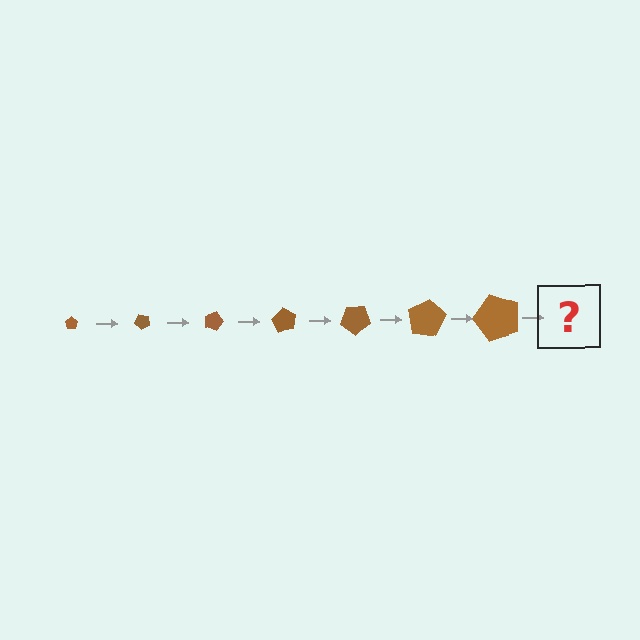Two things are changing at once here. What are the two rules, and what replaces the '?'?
The two rules are that the pentagon grows larger each step and it rotates 45 degrees each step. The '?' should be a pentagon, larger than the previous one and rotated 315 degrees from the start.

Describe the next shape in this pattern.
It should be a pentagon, larger than the previous one and rotated 315 degrees from the start.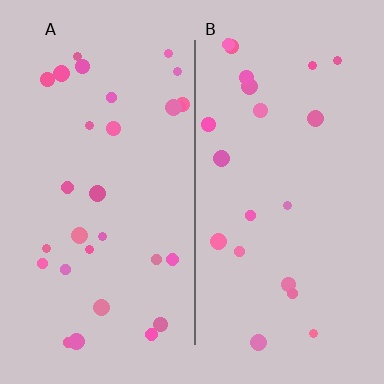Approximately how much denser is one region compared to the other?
Approximately 1.5× — region A over region B.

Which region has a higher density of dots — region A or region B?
A (the left).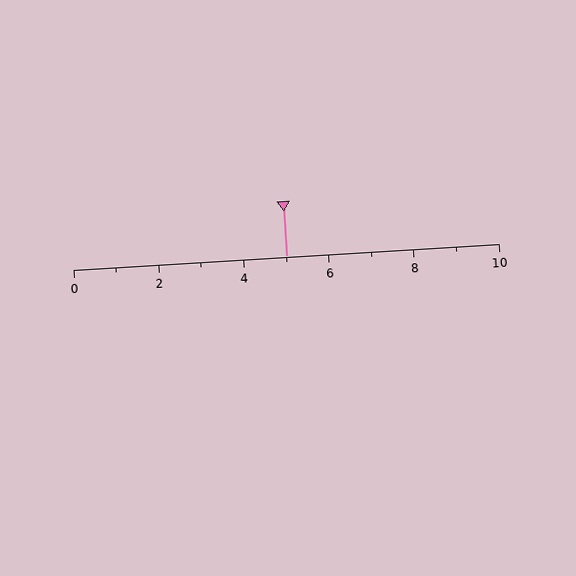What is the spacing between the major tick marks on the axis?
The major ticks are spaced 2 apart.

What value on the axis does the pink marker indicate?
The marker indicates approximately 5.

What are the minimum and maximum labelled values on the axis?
The axis runs from 0 to 10.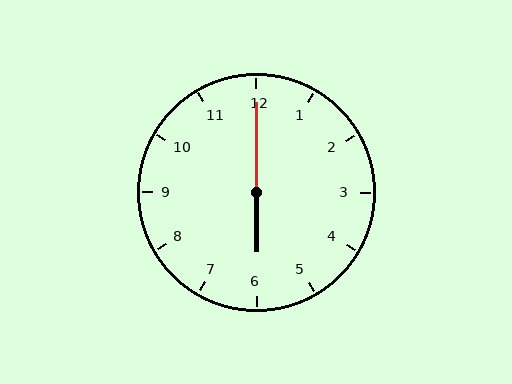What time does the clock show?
6:00.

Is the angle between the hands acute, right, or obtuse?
It is obtuse.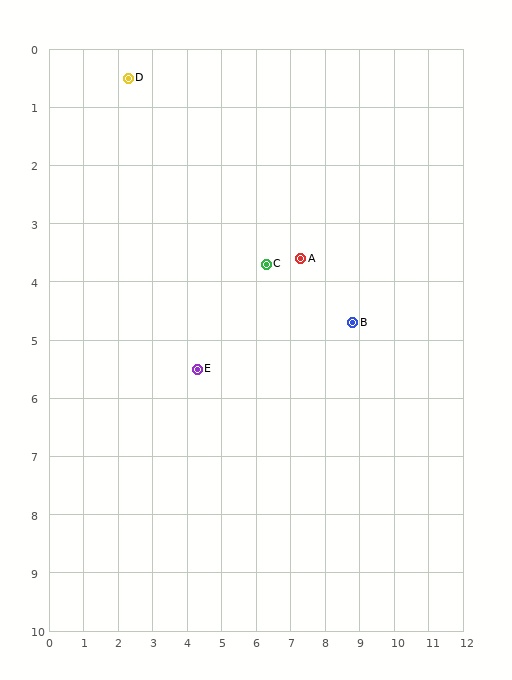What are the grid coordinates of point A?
Point A is at approximately (7.3, 3.6).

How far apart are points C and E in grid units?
Points C and E are about 2.7 grid units apart.